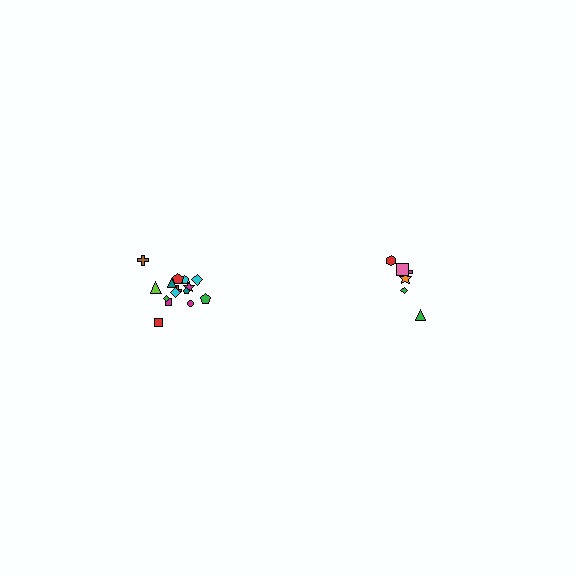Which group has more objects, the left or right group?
The left group.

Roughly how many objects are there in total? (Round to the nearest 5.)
Roughly 20 objects in total.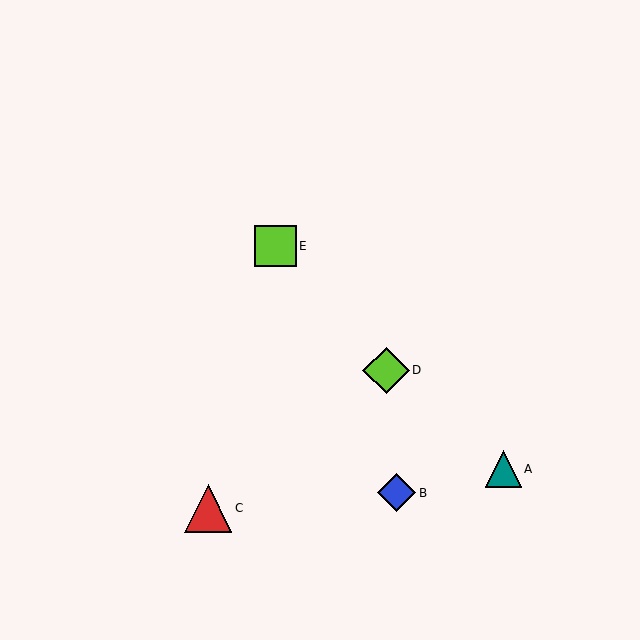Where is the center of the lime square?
The center of the lime square is at (276, 246).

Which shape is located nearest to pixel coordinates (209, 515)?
The red triangle (labeled C) at (208, 508) is nearest to that location.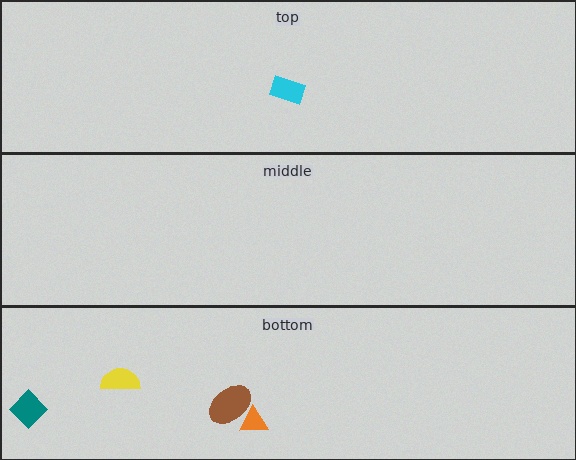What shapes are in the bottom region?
The orange triangle, the yellow semicircle, the teal diamond, the brown ellipse.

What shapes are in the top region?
The cyan rectangle.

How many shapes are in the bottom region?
4.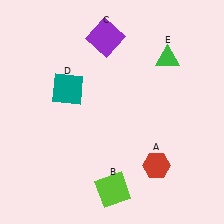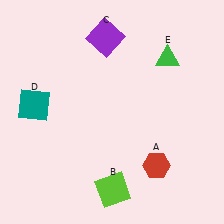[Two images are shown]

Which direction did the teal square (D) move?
The teal square (D) moved left.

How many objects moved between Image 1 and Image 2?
1 object moved between the two images.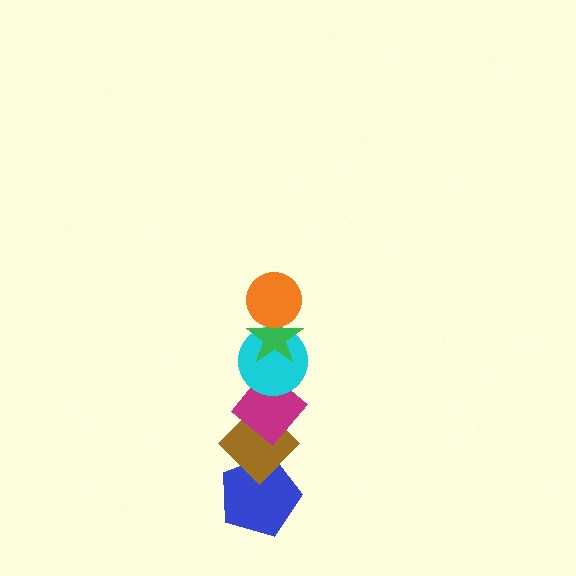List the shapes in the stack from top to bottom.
From top to bottom: the orange circle, the green star, the cyan circle, the magenta diamond, the brown diamond, the blue pentagon.